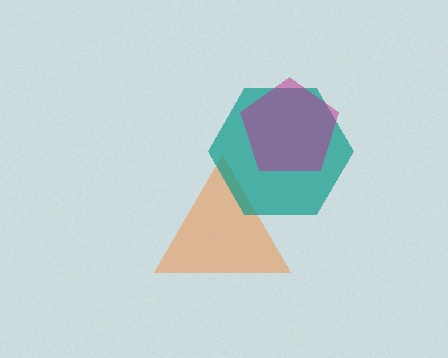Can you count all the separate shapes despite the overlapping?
Yes, there are 3 separate shapes.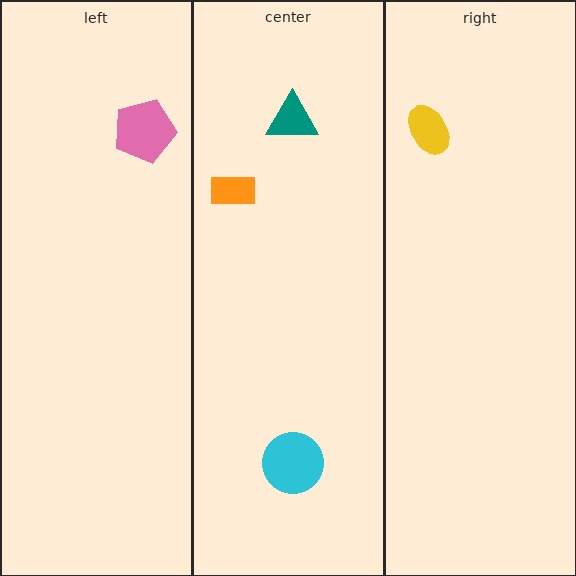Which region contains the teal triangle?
The center region.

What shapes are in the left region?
The pink pentagon.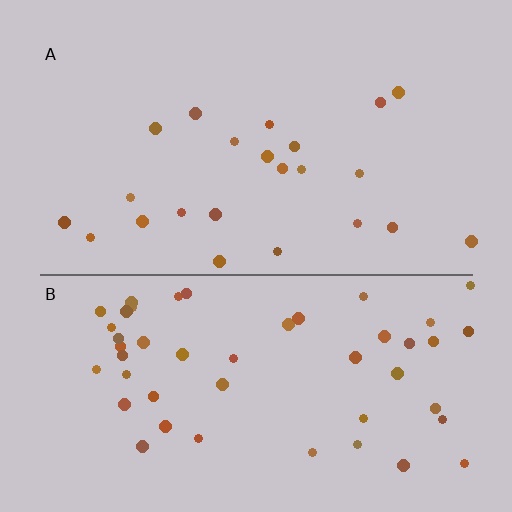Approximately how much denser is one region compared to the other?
Approximately 2.1× — region B over region A.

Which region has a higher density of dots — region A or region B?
B (the bottom).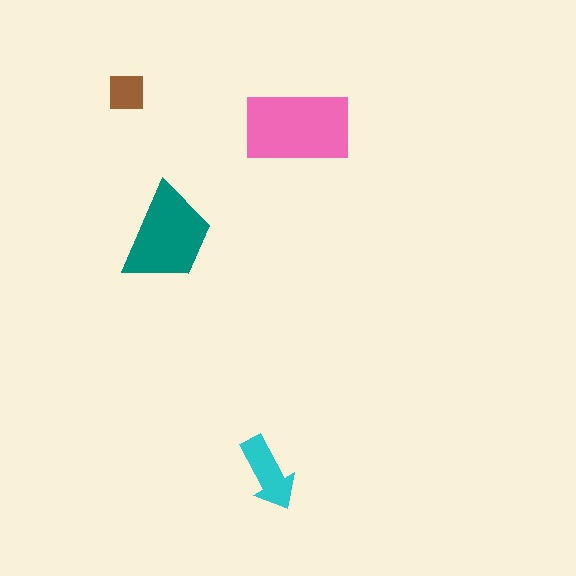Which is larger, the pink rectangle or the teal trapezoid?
The pink rectangle.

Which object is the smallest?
The brown square.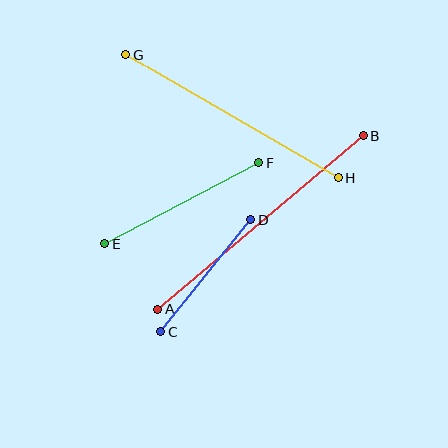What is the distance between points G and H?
The distance is approximately 245 pixels.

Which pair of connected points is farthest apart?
Points A and B are farthest apart.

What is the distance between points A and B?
The distance is approximately 269 pixels.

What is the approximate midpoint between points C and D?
The midpoint is at approximately (206, 276) pixels.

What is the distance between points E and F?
The distance is approximately 174 pixels.